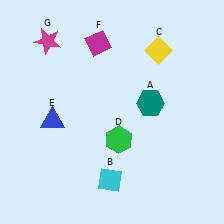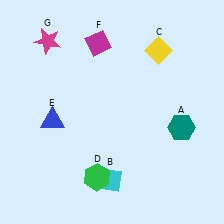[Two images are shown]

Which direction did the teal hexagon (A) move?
The teal hexagon (A) moved right.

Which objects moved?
The objects that moved are: the teal hexagon (A), the green hexagon (D).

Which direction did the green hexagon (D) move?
The green hexagon (D) moved down.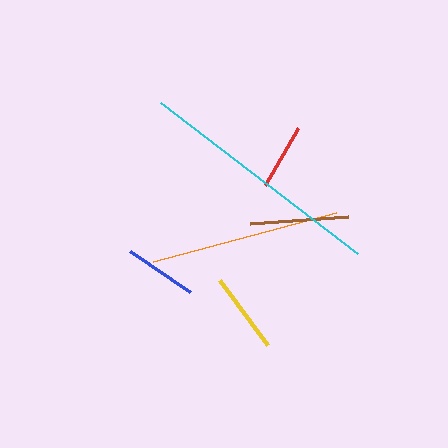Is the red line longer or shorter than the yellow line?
The yellow line is longer than the red line.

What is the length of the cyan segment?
The cyan segment is approximately 248 pixels long.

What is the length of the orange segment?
The orange segment is approximately 189 pixels long.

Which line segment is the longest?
The cyan line is the longest at approximately 248 pixels.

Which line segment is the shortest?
The red line is the shortest at approximately 66 pixels.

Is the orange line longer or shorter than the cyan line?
The cyan line is longer than the orange line.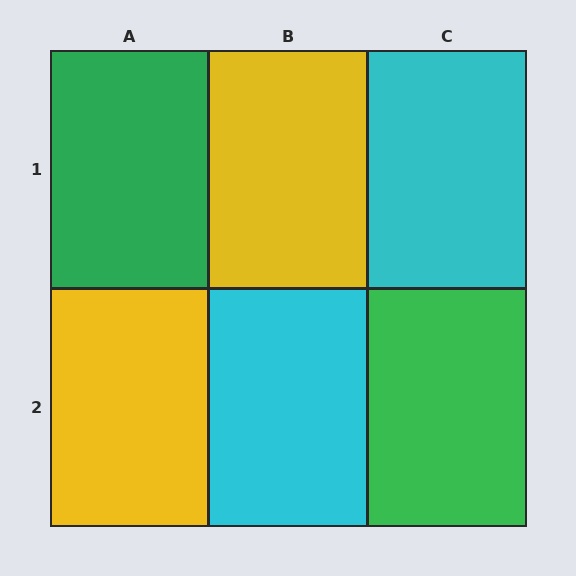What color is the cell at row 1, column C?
Cyan.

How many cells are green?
2 cells are green.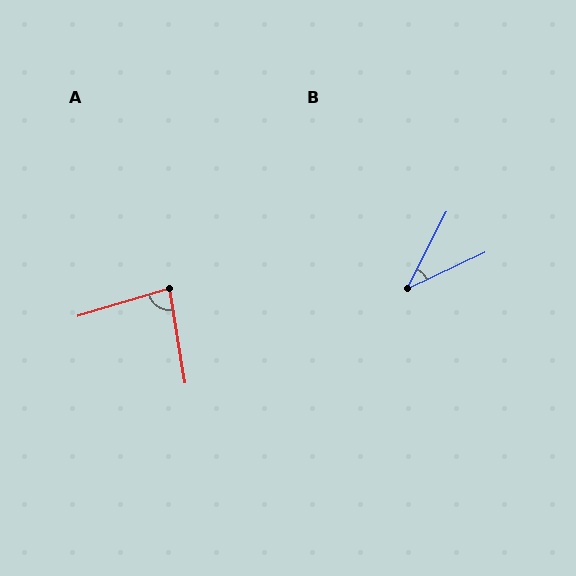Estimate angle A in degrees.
Approximately 83 degrees.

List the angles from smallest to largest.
B (38°), A (83°).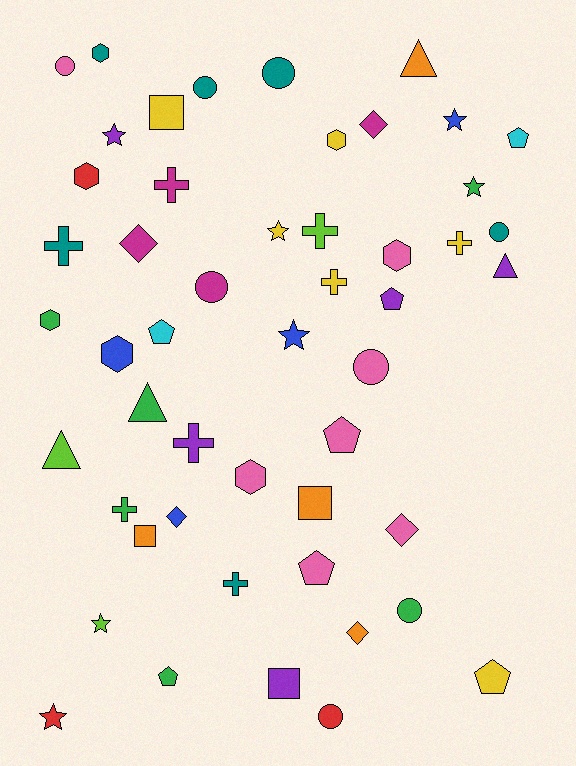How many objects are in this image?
There are 50 objects.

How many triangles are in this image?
There are 4 triangles.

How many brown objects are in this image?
There are no brown objects.